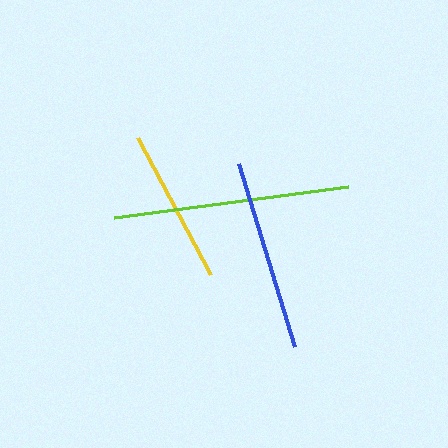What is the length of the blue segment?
The blue segment is approximately 191 pixels long.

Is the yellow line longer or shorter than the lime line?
The lime line is longer than the yellow line.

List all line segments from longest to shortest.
From longest to shortest: lime, blue, yellow.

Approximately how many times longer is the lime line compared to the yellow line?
The lime line is approximately 1.5 times the length of the yellow line.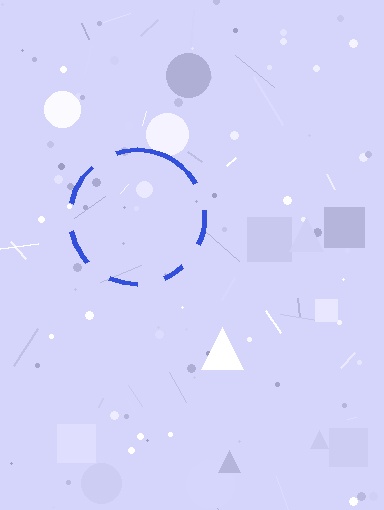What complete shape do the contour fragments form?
The contour fragments form a circle.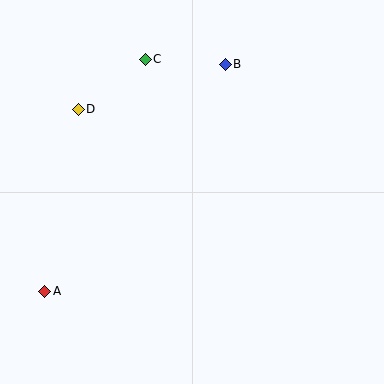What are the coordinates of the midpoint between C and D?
The midpoint between C and D is at (112, 84).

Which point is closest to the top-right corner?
Point B is closest to the top-right corner.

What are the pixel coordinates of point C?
Point C is at (145, 59).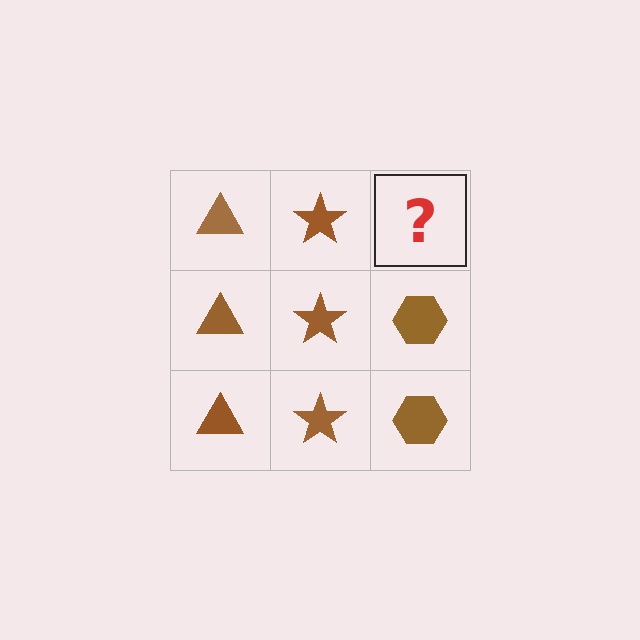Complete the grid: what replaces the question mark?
The question mark should be replaced with a brown hexagon.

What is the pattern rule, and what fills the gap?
The rule is that each column has a consistent shape. The gap should be filled with a brown hexagon.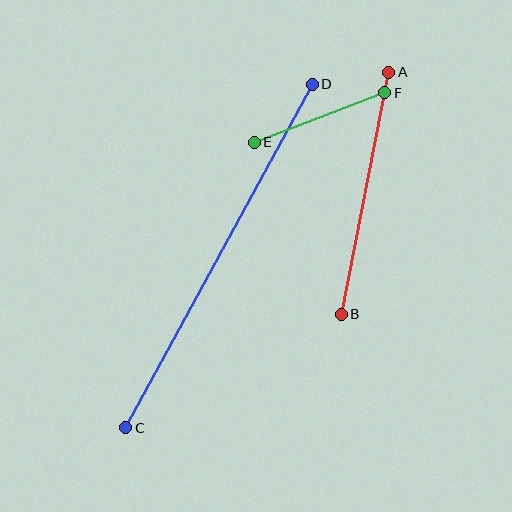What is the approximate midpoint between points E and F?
The midpoint is at approximately (319, 118) pixels.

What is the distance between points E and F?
The distance is approximately 139 pixels.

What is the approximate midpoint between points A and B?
The midpoint is at approximately (365, 193) pixels.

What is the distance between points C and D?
The distance is approximately 391 pixels.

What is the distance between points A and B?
The distance is approximately 247 pixels.